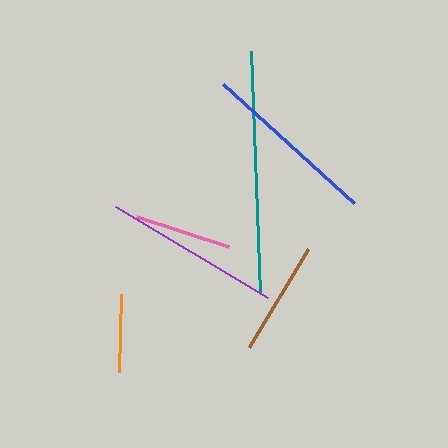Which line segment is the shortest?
The orange line is the shortest at approximately 78 pixels.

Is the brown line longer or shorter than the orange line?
The brown line is longer than the orange line.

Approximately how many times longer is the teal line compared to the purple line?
The teal line is approximately 1.4 times the length of the purple line.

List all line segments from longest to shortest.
From longest to shortest: teal, purple, blue, brown, pink, orange.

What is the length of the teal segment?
The teal segment is approximately 242 pixels long.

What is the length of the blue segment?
The blue segment is approximately 177 pixels long.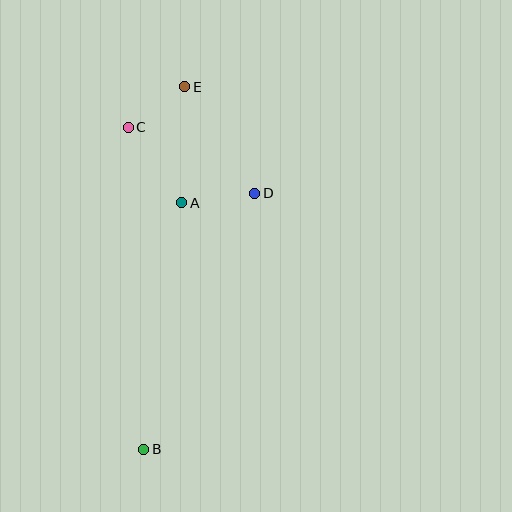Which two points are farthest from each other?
Points B and E are farthest from each other.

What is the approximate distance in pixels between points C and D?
The distance between C and D is approximately 143 pixels.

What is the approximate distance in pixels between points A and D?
The distance between A and D is approximately 74 pixels.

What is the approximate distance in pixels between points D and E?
The distance between D and E is approximately 128 pixels.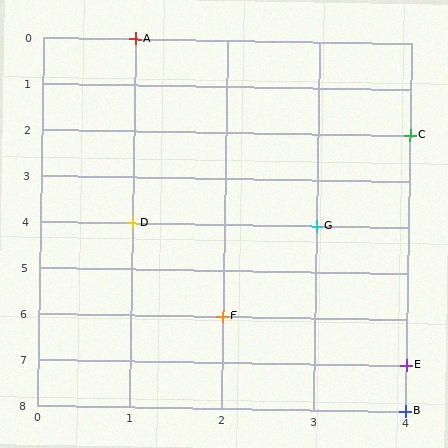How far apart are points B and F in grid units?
Points B and F are 2 columns and 2 rows apart (about 2.8 grid units diagonally).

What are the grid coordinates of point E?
Point E is at grid coordinates (4, 7).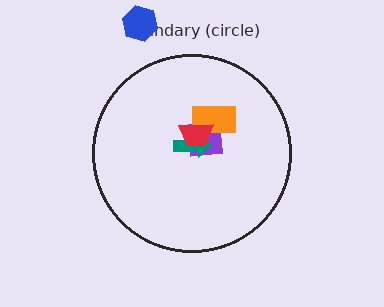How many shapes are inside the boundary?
4 inside, 1 outside.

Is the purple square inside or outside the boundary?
Inside.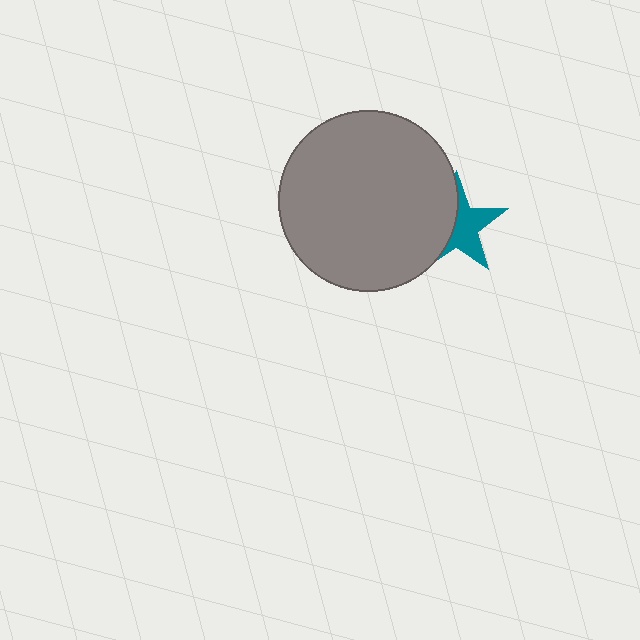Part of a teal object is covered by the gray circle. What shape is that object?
It is a star.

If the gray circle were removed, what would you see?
You would see the complete teal star.